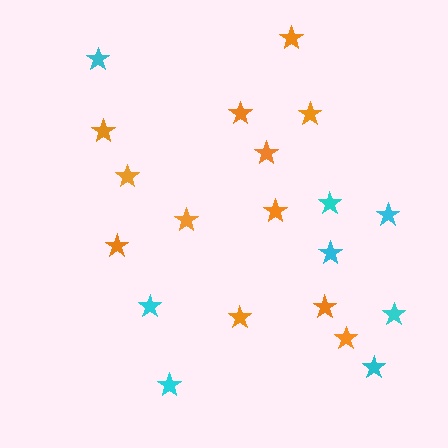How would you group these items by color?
There are 2 groups: one group of cyan stars (8) and one group of orange stars (12).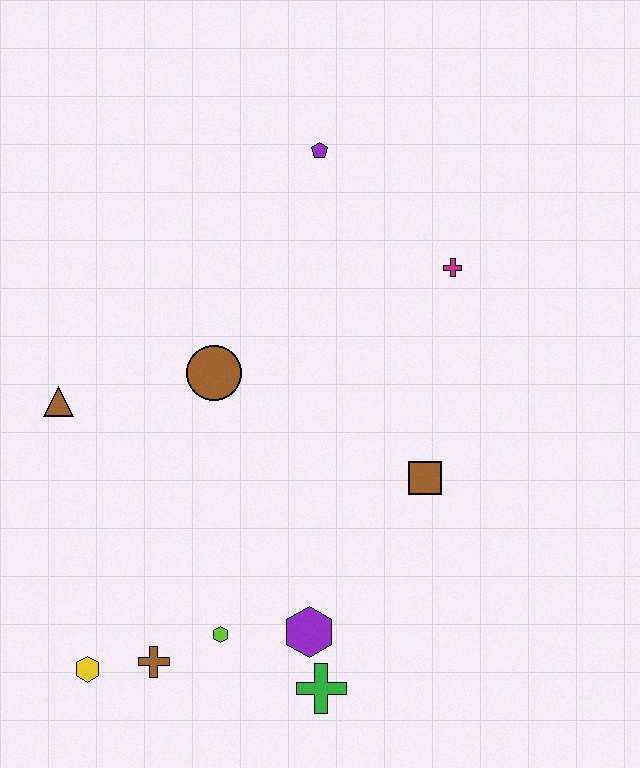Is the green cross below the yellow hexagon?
Yes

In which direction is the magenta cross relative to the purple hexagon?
The magenta cross is above the purple hexagon.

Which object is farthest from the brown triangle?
The magenta cross is farthest from the brown triangle.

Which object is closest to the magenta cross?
The purple pentagon is closest to the magenta cross.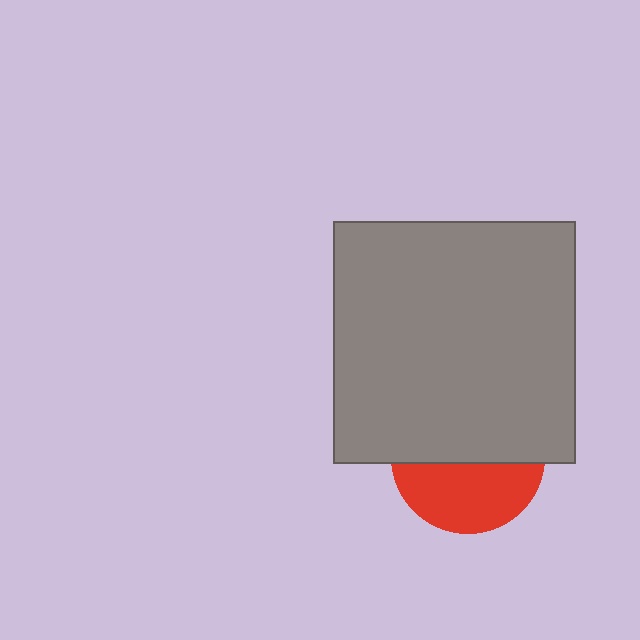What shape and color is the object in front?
The object in front is a gray square.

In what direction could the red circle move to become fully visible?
The red circle could move down. That would shift it out from behind the gray square entirely.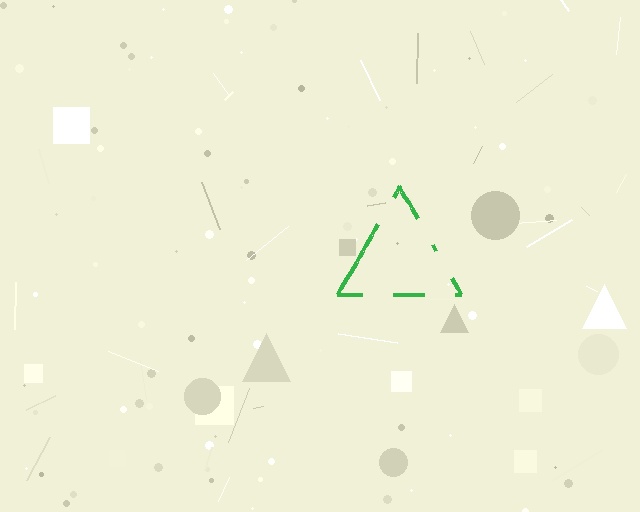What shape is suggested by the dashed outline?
The dashed outline suggests a triangle.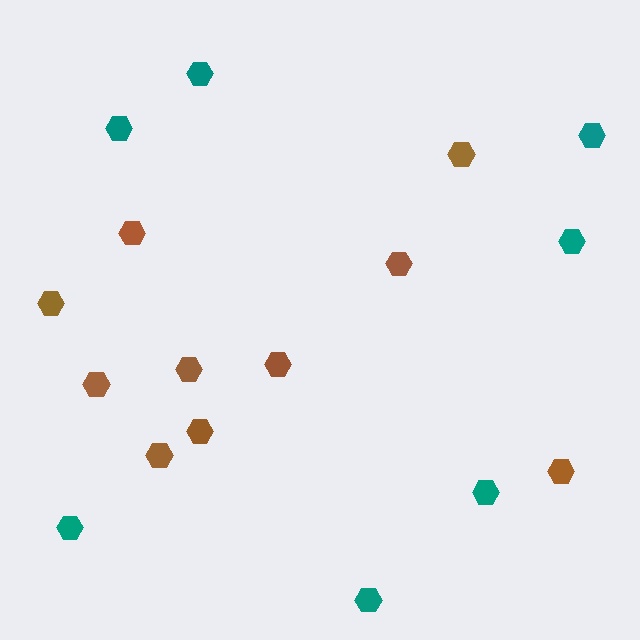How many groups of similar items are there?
There are 2 groups: one group of teal hexagons (7) and one group of brown hexagons (10).